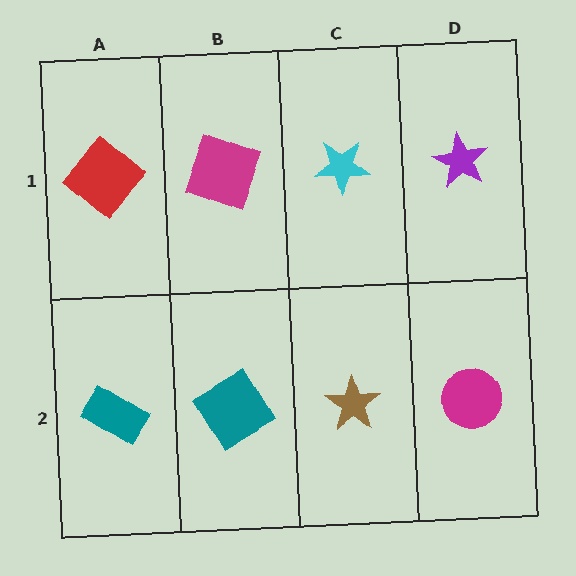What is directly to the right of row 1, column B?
A cyan star.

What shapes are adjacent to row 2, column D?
A purple star (row 1, column D), a brown star (row 2, column C).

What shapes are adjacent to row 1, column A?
A teal rectangle (row 2, column A), a magenta square (row 1, column B).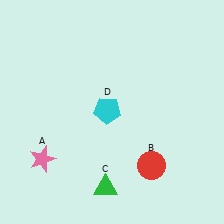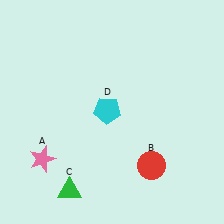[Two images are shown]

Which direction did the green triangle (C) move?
The green triangle (C) moved left.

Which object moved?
The green triangle (C) moved left.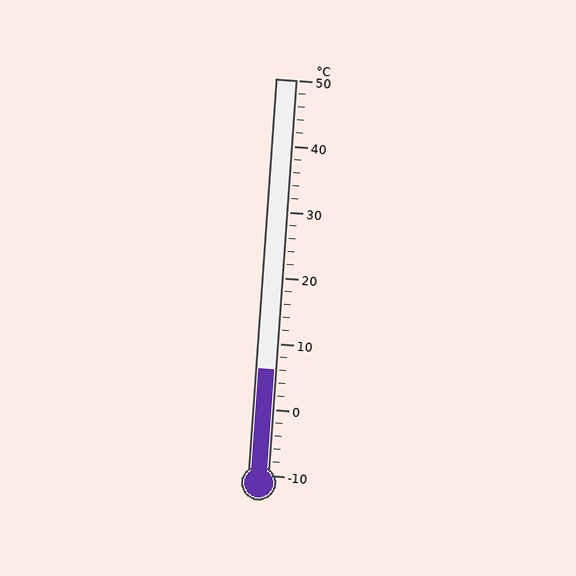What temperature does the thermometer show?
The thermometer shows approximately 6°C.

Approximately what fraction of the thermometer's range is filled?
The thermometer is filled to approximately 25% of its range.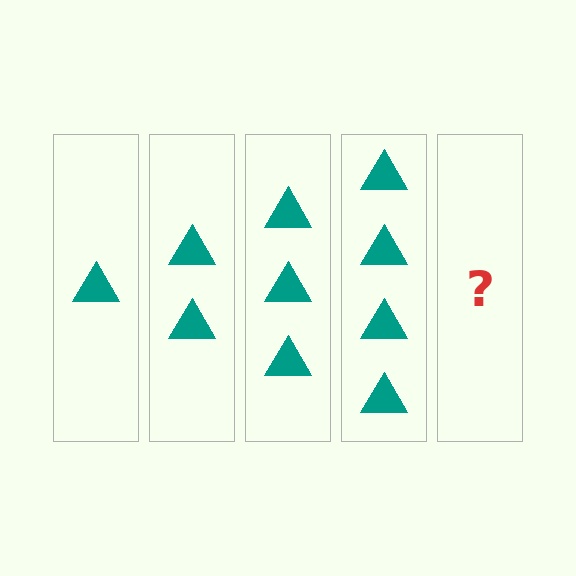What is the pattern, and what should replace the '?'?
The pattern is that each step adds one more triangle. The '?' should be 5 triangles.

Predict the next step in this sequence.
The next step is 5 triangles.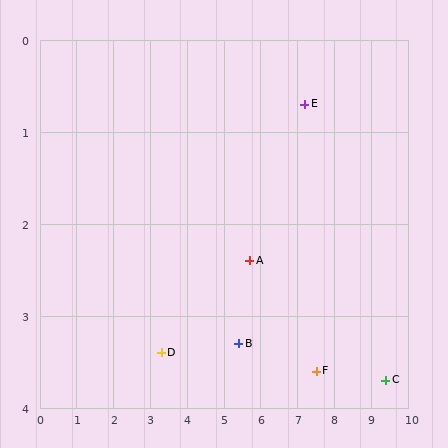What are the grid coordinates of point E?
Point E is at approximately (7.2, 0.7).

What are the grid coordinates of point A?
Point A is at approximately (5.7, 2.4).